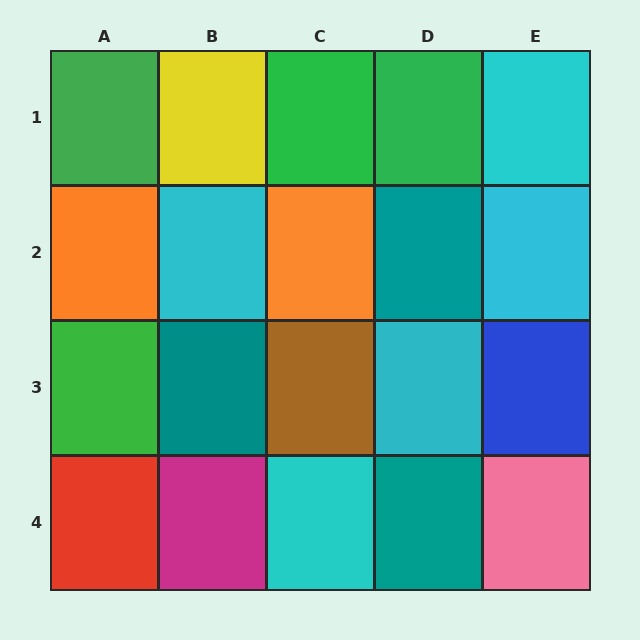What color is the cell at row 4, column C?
Cyan.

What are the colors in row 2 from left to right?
Orange, cyan, orange, teal, cyan.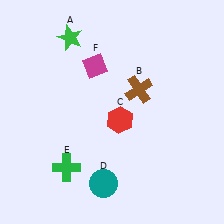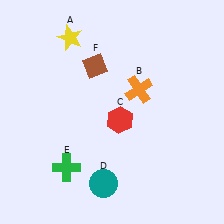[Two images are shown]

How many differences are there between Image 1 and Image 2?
There are 3 differences between the two images.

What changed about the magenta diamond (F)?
In Image 1, F is magenta. In Image 2, it changed to brown.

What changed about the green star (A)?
In Image 1, A is green. In Image 2, it changed to yellow.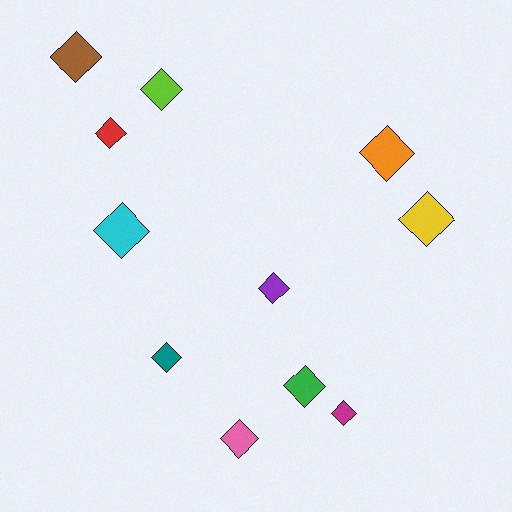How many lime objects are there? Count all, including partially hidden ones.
There is 1 lime object.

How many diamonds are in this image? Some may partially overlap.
There are 11 diamonds.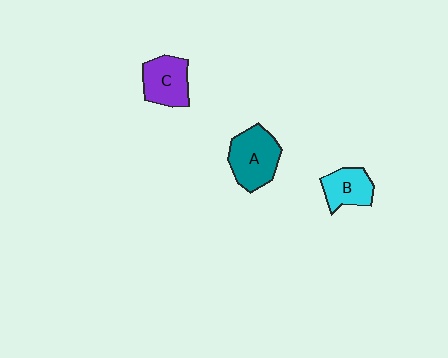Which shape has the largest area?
Shape A (teal).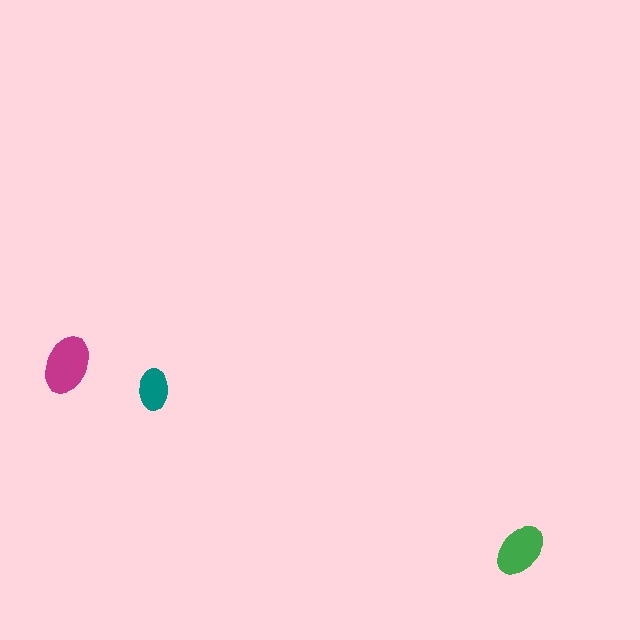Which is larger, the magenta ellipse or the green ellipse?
The magenta one.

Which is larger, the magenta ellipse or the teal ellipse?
The magenta one.